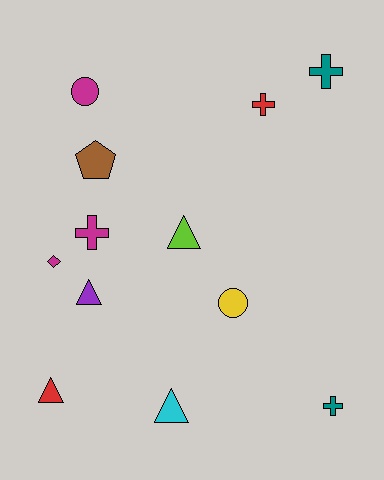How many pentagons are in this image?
There is 1 pentagon.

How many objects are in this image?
There are 12 objects.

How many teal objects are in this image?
There are 2 teal objects.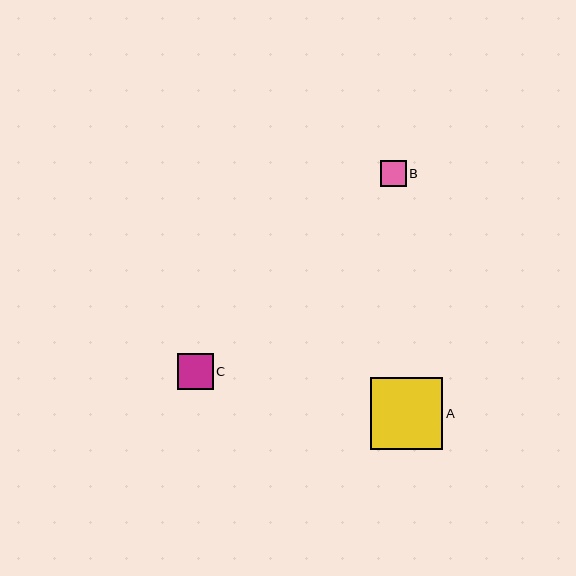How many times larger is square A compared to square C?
Square A is approximately 2.0 times the size of square C.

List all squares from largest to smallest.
From largest to smallest: A, C, B.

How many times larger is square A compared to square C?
Square A is approximately 2.0 times the size of square C.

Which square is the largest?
Square A is the largest with a size of approximately 72 pixels.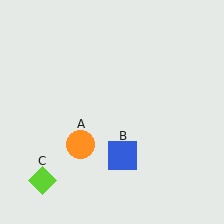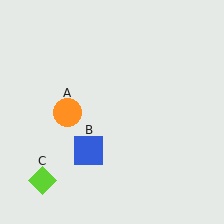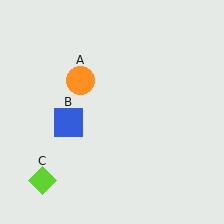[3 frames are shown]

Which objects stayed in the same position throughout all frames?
Lime diamond (object C) remained stationary.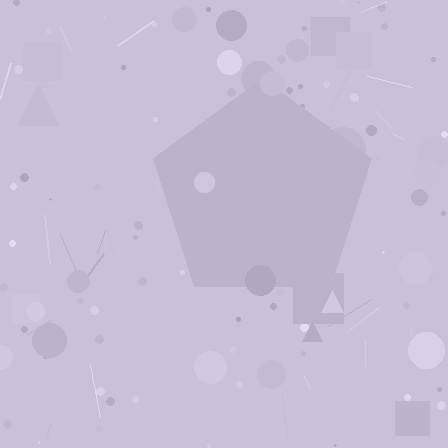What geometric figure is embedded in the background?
A pentagon is embedded in the background.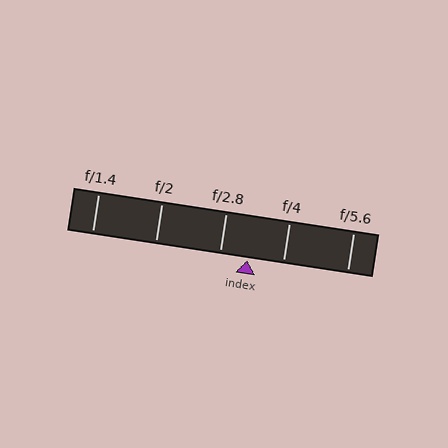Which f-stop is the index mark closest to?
The index mark is closest to f/2.8.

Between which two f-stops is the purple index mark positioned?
The index mark is between f/2.8 and f/4.